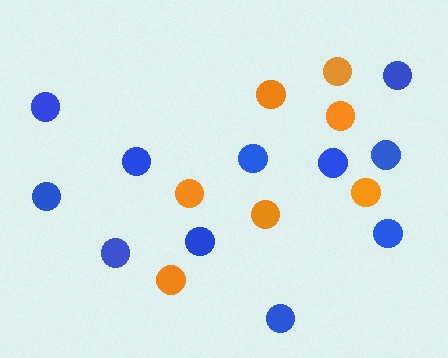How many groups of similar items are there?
There are 2 groups: one group of orange circles (7) and one group of blue circles (11).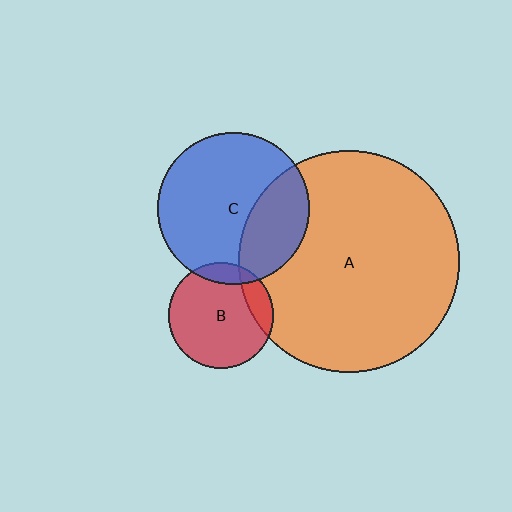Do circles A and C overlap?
Yes.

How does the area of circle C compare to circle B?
Approximately 2.1 times.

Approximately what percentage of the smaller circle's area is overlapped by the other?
Approximately 30%.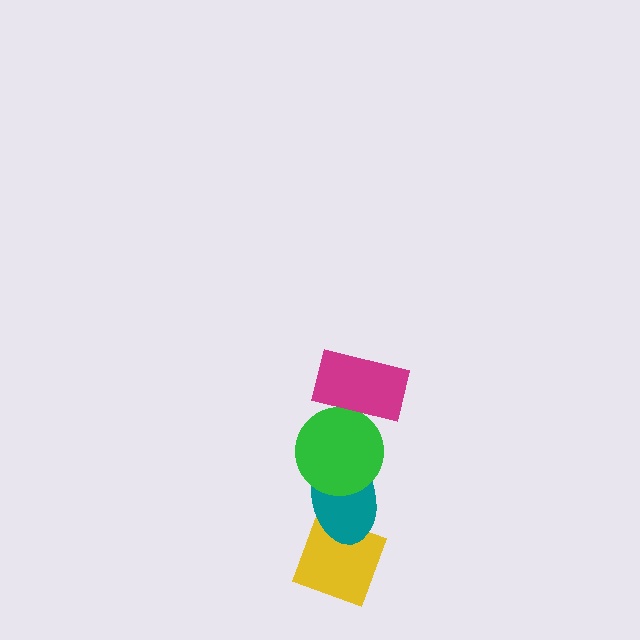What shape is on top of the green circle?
The magenta rectangle is on top of the green circle.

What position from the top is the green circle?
The green circle is 2nd from the top.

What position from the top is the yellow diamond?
The yellow diamond is 4th from the top.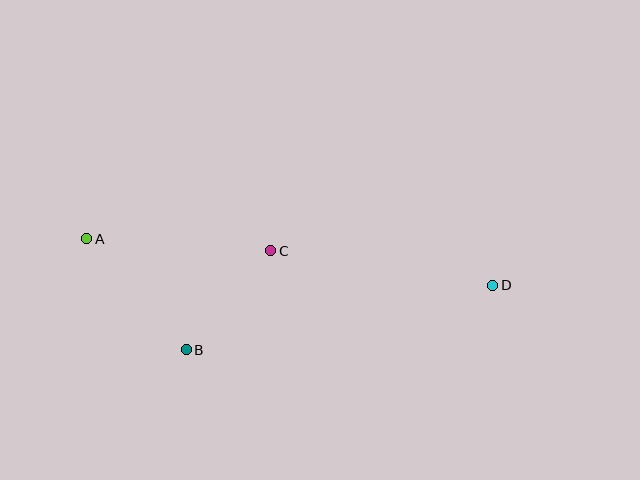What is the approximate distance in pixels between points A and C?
The distance between A and C is approximately 184 pixels.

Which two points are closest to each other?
Points B and C are closest to each other.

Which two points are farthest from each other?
Points A and D are farthest from each other.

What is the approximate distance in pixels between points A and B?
The distance between A and B is approximately 149 pixels.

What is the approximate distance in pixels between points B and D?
The distance between B and D is approximately 313 pixels.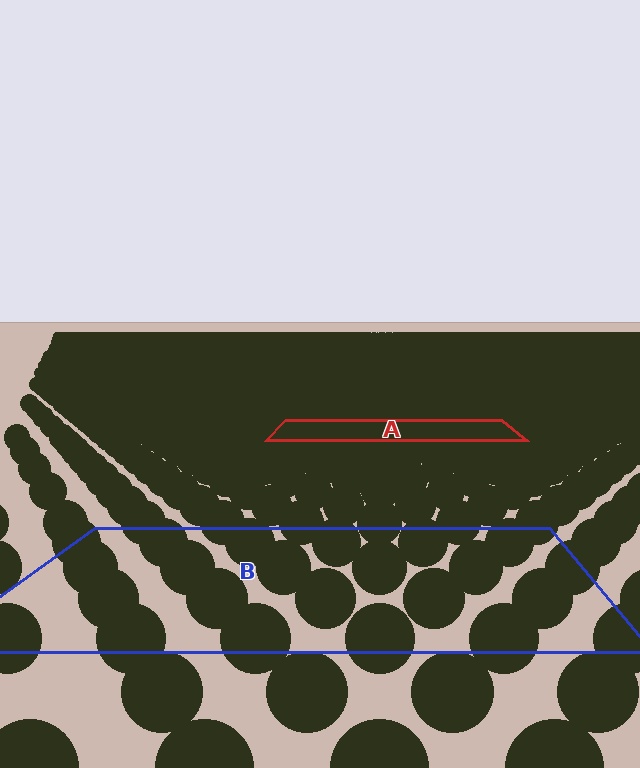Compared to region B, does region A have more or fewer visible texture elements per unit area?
Region A has more texture elements per unit area — they are packed more densely because it is farther away.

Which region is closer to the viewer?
Region B is closer. The texture elements there are larger and more spread out.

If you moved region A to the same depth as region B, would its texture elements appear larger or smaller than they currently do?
They would appear larger. At a closer depth, the same texture elements are projected at a bigger on-screen size.